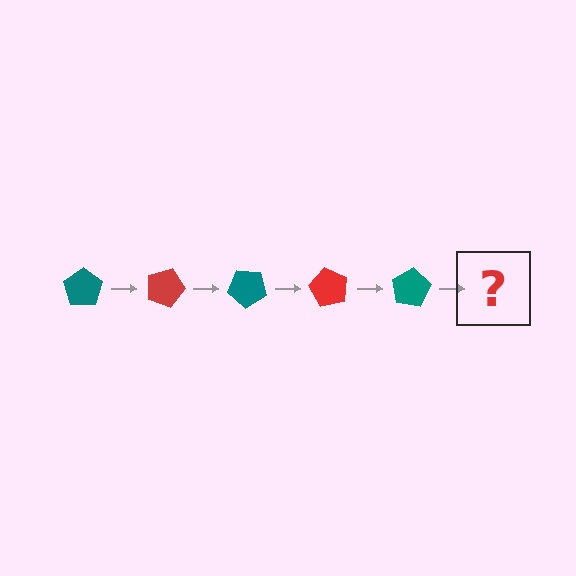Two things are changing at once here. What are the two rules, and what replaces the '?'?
The two rules are that it rotates 20 degrees each step and the color cycles through teal and red. The '?' should be a red pentagon, rotated 100 degrees from the start.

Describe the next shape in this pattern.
It should be a red pentagon, rotated 100 degrees from the start.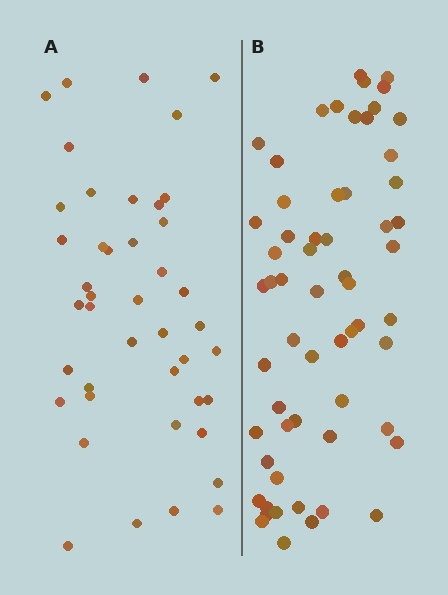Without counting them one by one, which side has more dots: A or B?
Region B (the right region) has more dots.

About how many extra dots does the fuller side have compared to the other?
Region B has approximately 15 more dots than region A.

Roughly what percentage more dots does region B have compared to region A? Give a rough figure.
About 40% more.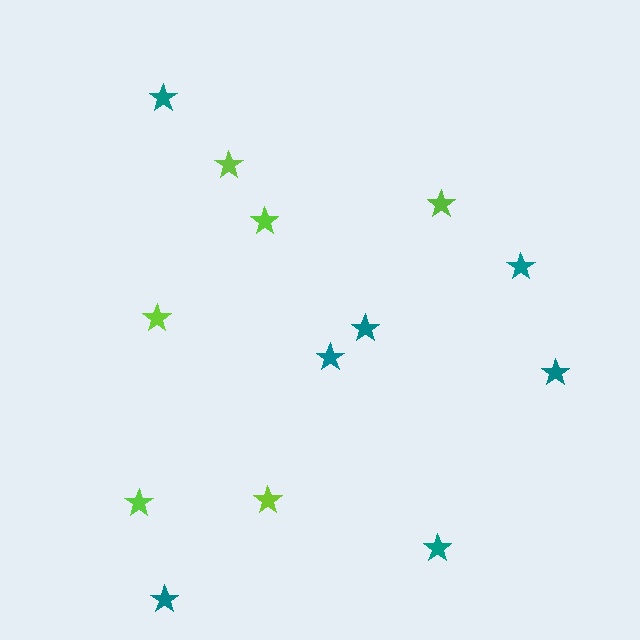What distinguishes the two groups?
There are 2 groups: one group of teal stars (7) and one group of lime stars (6).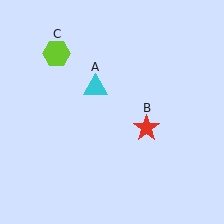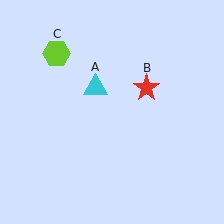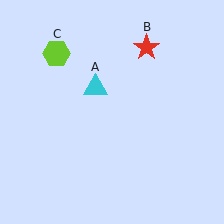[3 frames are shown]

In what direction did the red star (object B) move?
The red star (object B) moved up.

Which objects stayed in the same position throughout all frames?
Cyan triangle (object A) and lime hexagon (object C) remained stationary.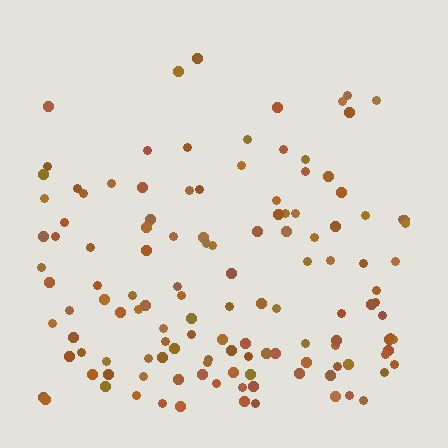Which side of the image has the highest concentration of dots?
The bottom.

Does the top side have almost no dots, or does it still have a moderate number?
Still a moderate number, just noticeably fewer than the bottom.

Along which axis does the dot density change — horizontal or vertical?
Vertical.